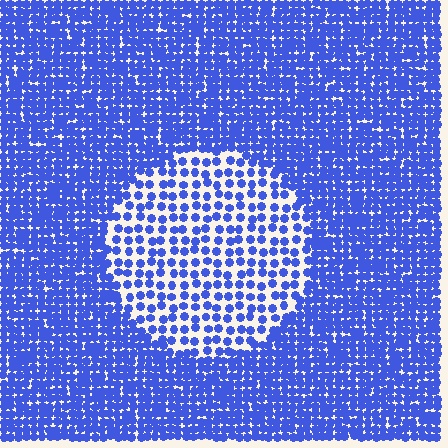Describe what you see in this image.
The image contains small blue elements arranged at two different densities. A circle-shaped region is visible where the elements are less densely packed than the surrounding area.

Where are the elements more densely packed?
The elements are more densely packed outside the circle boundary.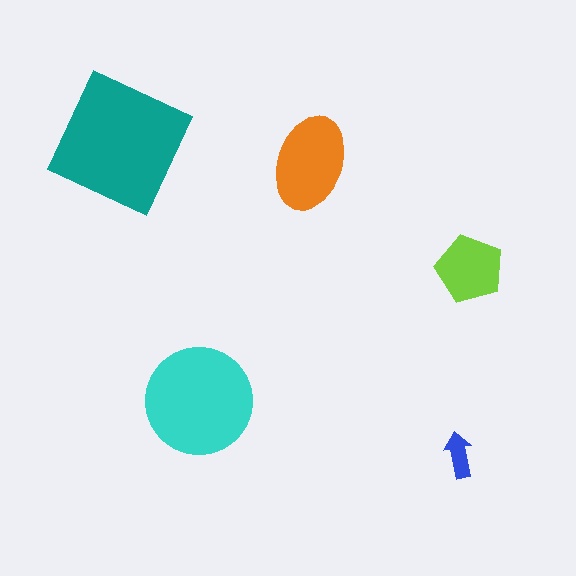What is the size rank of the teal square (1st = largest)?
1st.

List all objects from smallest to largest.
The blue arrow, the lime pentagon, the orange ellipse, the cyan circle, the teal square.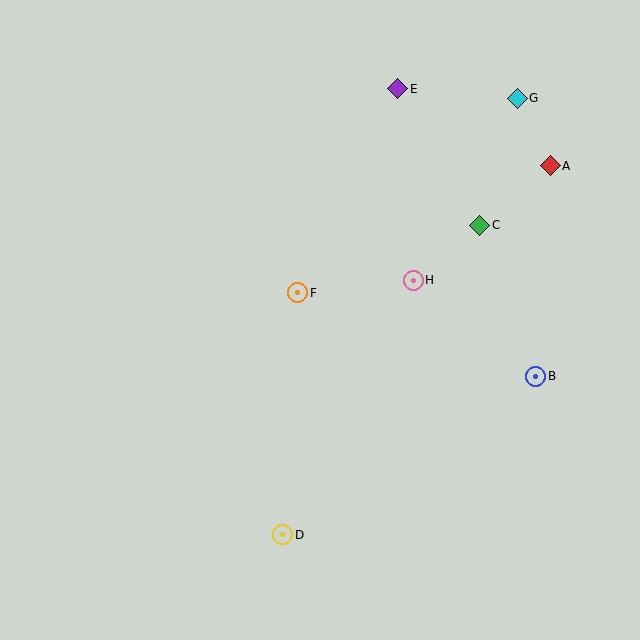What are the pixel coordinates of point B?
Point B is at (536, 376).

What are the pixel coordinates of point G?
Point G is at (517, 98).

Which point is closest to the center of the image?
Point F at (298, 293) is closest to the center.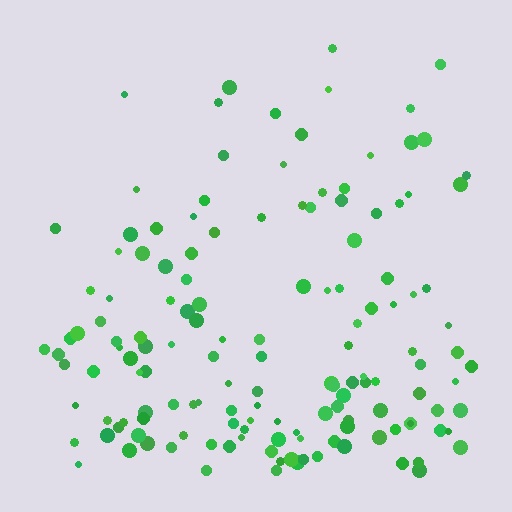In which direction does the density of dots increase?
From top to bottom, with the bottom side densest.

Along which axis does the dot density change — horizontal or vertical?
Vertical.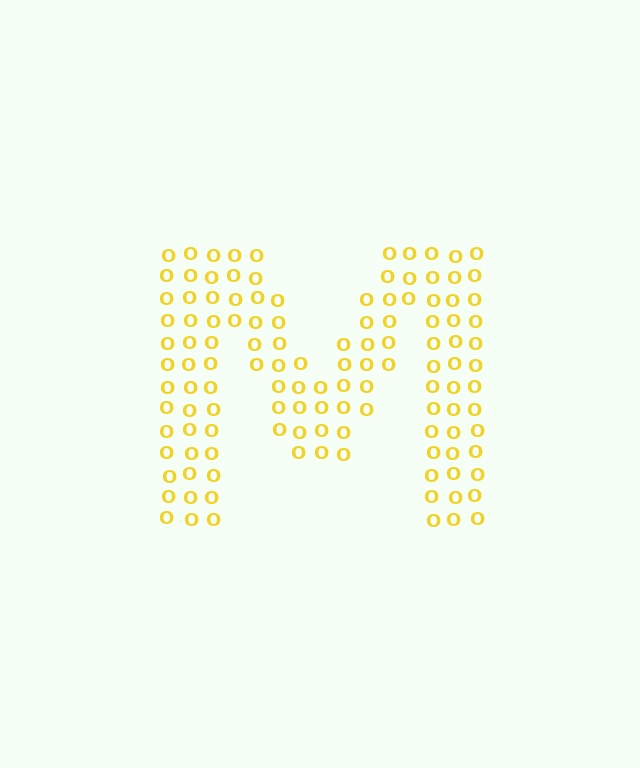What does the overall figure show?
The overall figure shows the letter M.